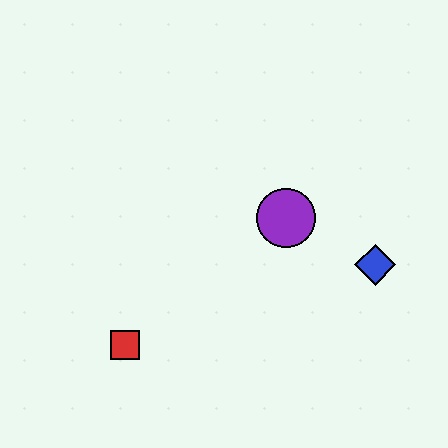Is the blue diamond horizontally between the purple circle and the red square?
No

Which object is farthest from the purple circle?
The red square is farthest from the purple circle.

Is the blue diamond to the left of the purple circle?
No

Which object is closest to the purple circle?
The blue diamond is closest to the purple circle.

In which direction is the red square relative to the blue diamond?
The red square is to the left of the blue diamond.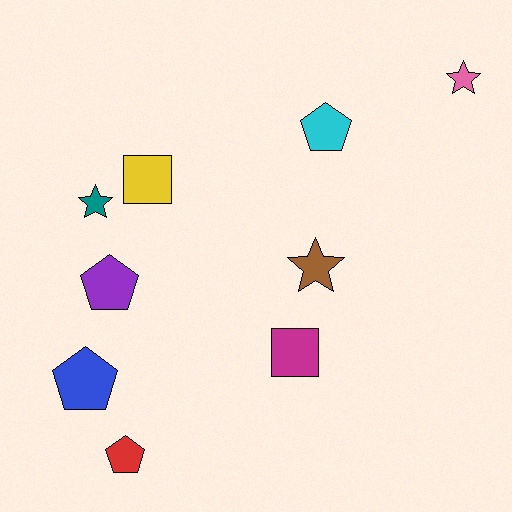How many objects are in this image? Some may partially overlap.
There are 9 objects.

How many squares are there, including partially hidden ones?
There are 2 squares.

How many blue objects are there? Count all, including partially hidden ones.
There is 1 blue object.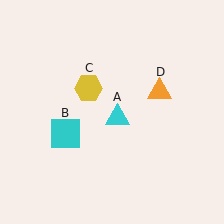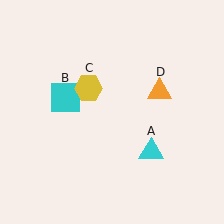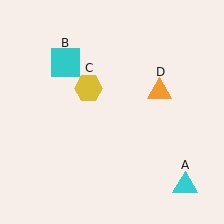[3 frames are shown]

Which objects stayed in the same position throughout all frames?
Yellow hexagon (object C) and orange triangle (object D) remained stationary.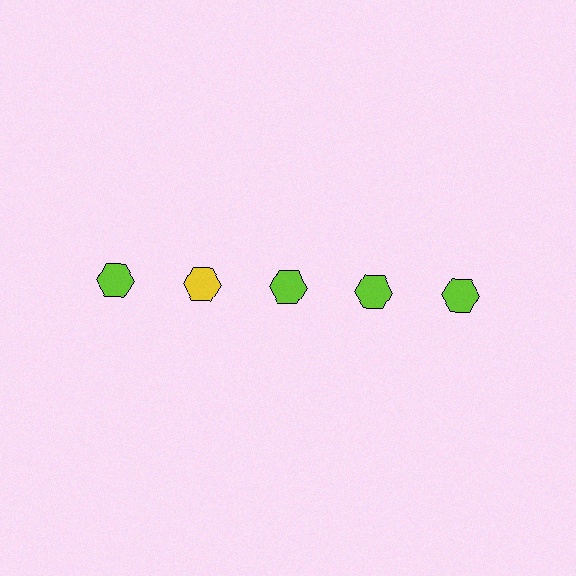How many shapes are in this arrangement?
There are 5 shapes arranged in a grid pattern.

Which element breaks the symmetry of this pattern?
The yellow hexagon in the top row, second from left column breaks the symmetry. All other shapes are lime hexagons.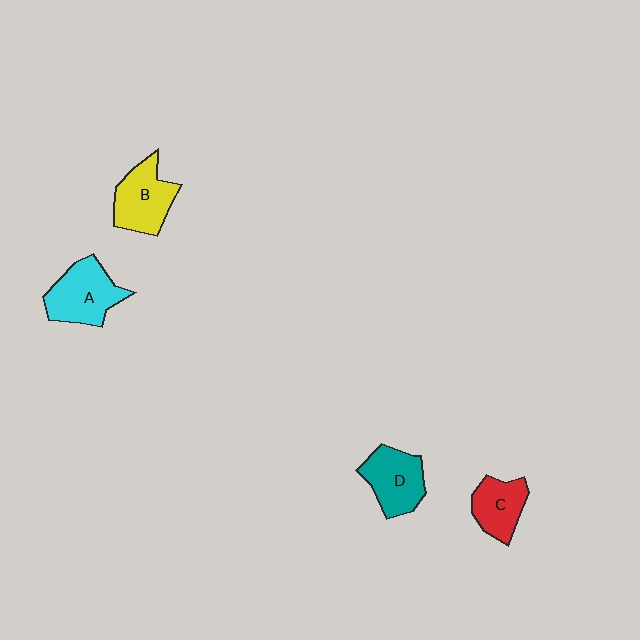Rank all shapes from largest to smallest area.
From largest to smallest: A (cyan), B (yellow), D (teal), C (red).